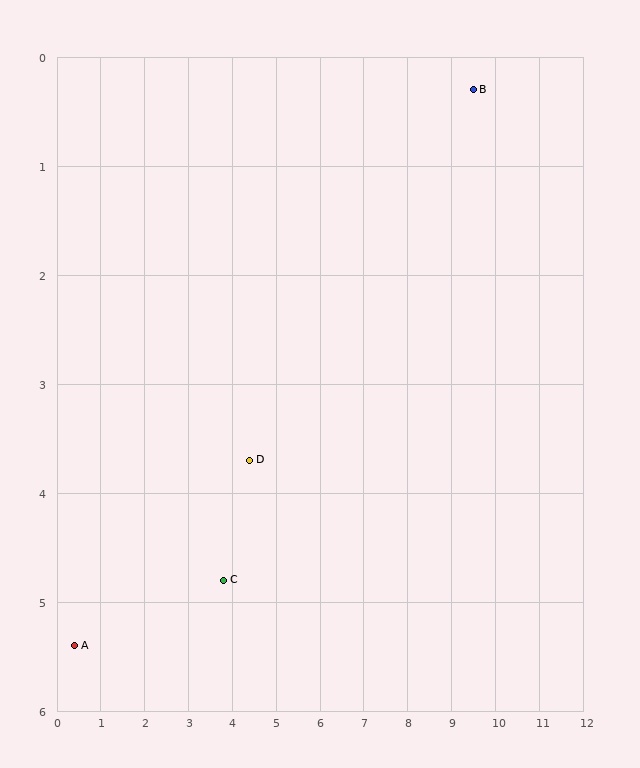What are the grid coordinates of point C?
Point C is at approximately (3.8, 4.8).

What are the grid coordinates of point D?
Point D is at approximately (4.4, 3.7).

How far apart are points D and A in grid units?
Points D and A are about 4.3 grid units apart.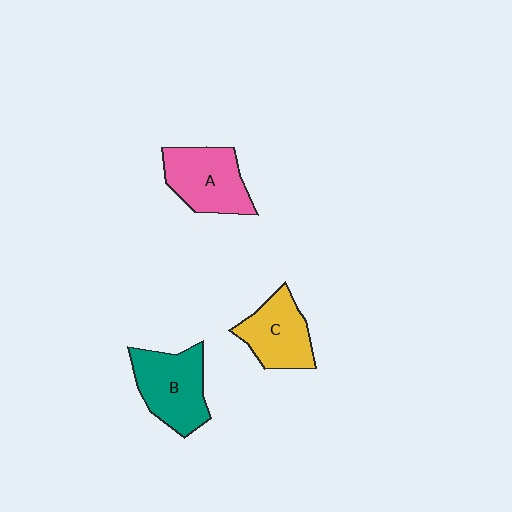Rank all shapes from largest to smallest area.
From largest to smallest: B (teal), A (pink), C (yellow).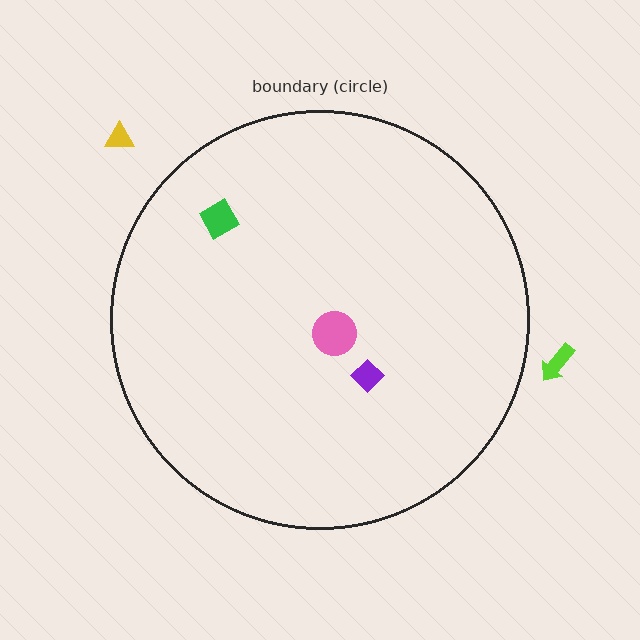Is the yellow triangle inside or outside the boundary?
Outside.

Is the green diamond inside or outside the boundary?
Inside.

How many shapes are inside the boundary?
3 inside, 2 outside.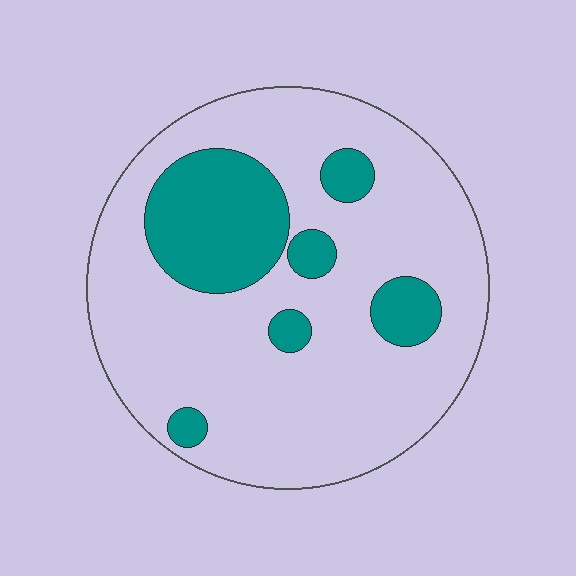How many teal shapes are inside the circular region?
6.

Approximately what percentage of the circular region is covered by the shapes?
Approximately 20%.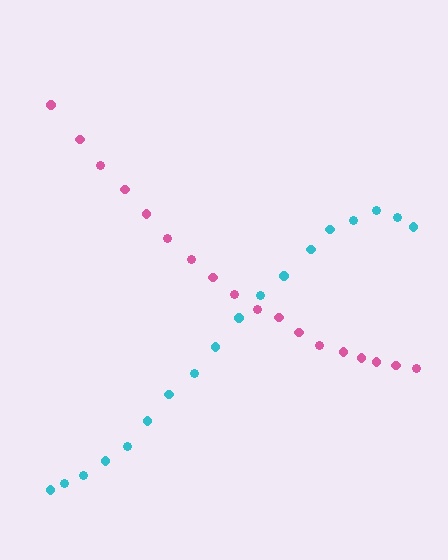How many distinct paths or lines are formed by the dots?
There are 2 distinct paths.